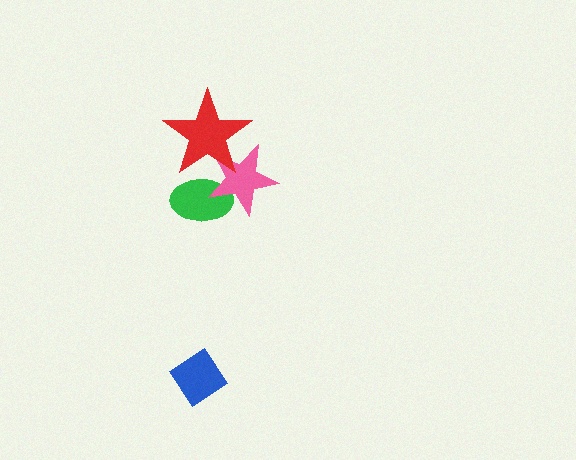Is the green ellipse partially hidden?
Yes, it is partially covered by another shape.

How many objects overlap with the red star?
2 objects overlap with the red star.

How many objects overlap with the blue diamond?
0 objects overlap with the blue diamond.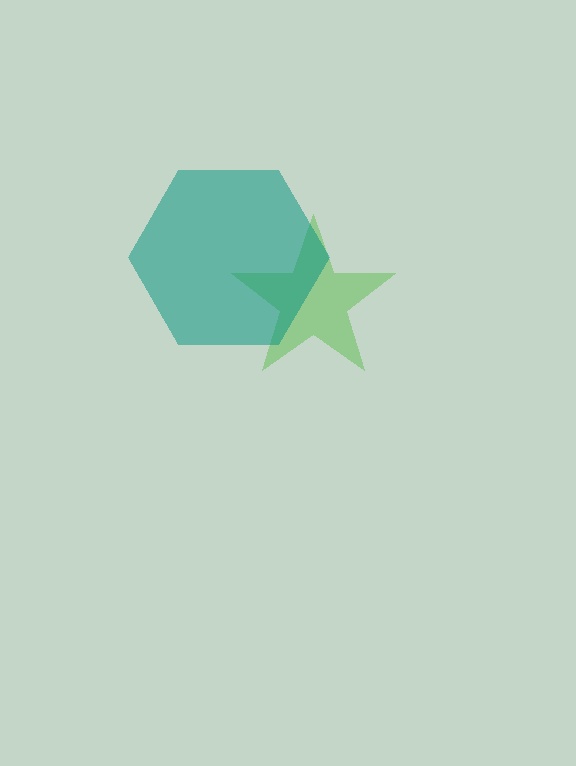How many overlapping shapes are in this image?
There are 2 overlapping shapes in the image.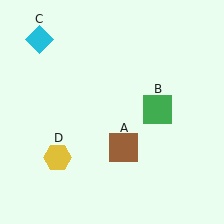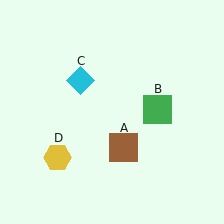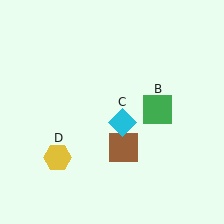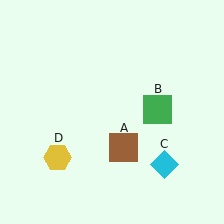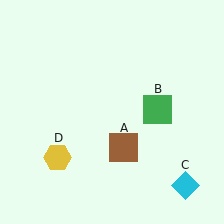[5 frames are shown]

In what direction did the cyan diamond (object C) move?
The cyan diamond (object C) moved down and to the right.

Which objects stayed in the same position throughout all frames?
Brown square (object A) and green square (object B) and yellow hexagon (object D) remained stationary.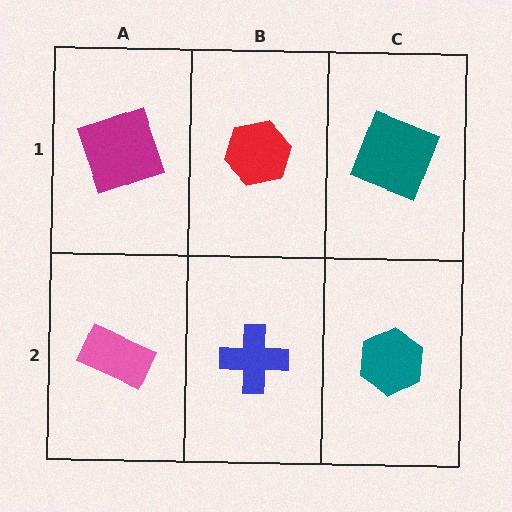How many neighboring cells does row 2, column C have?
2.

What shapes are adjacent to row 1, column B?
A blue cross (row 2, column B), a magenta square (row 1, column A), a teal square (row 1, column C).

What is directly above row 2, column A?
A magenta square.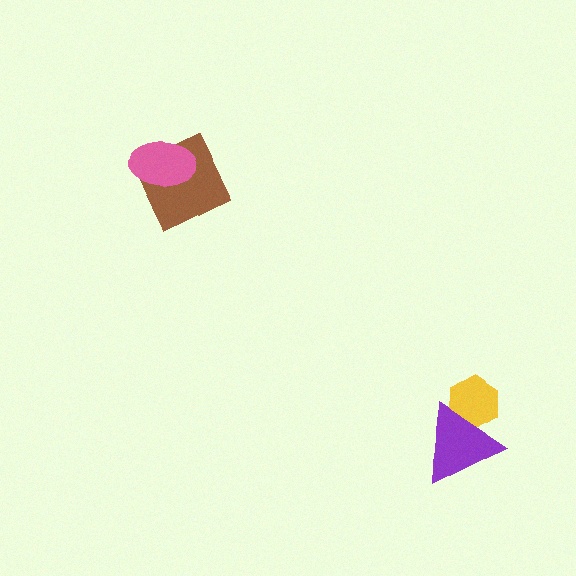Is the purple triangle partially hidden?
No, no other shape covers it.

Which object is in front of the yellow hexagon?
The purple triangle is in front of the yellow hexagon.